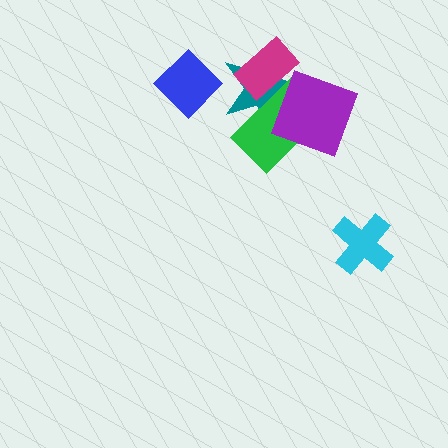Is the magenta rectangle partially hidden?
No, no other shape covers it.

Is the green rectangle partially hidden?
Yes, it is partially covered by another shape.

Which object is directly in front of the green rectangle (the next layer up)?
The purple square is directly in front of the green rectangle.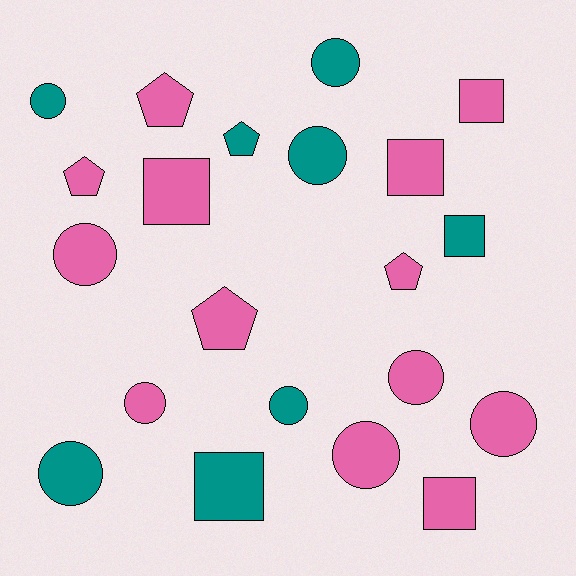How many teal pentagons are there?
There is 1 teal pentagon.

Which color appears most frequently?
Pink, with 13 objects.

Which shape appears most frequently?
Circle, with 10 objects.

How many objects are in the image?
There are 21 objects.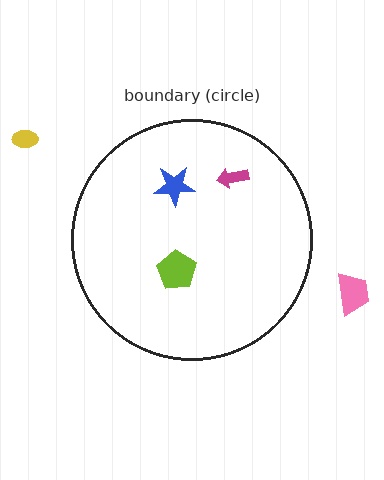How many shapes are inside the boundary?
3 inside, 2 outside.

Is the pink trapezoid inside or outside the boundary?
Outside.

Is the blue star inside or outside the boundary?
Inside.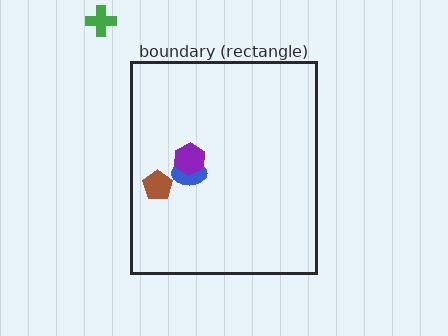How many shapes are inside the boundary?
3 inside, 1 outside.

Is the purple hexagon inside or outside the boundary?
Inside.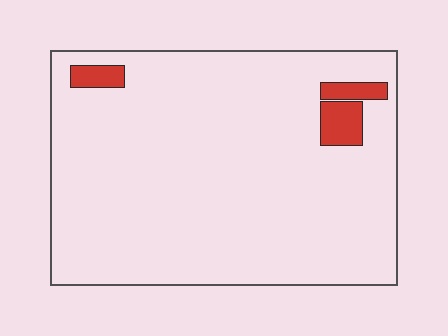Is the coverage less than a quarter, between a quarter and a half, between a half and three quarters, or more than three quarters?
Less than a quarter.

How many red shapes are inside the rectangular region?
3.